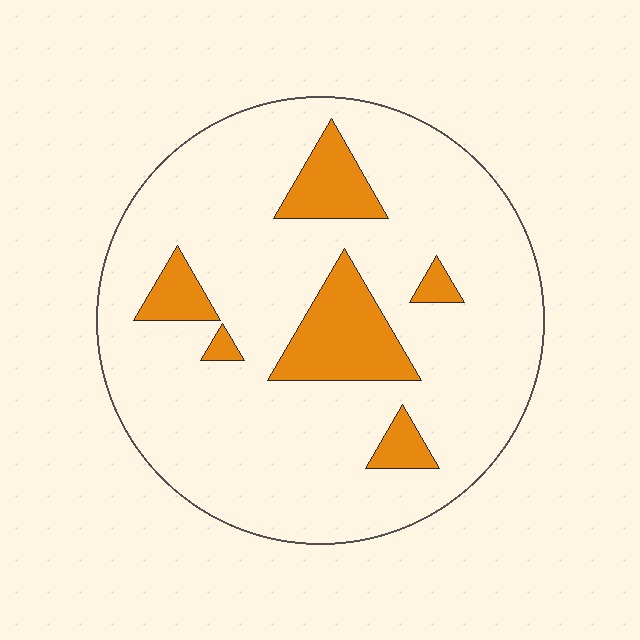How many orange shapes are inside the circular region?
6.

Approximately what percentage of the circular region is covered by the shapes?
Approximately 15%.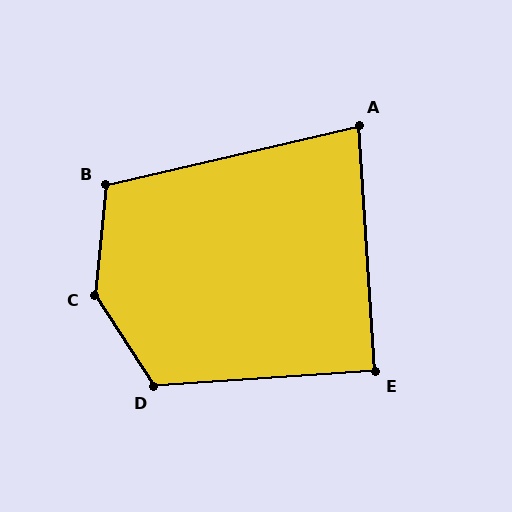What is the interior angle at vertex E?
Approximately 90 degrees (approximately right).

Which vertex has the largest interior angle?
C, at approximately 141 degrees.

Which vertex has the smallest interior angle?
A, at approximately 81 degrees.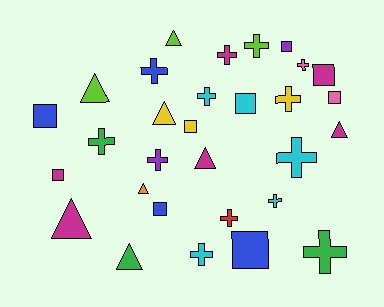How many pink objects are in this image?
There are 2 pink objects.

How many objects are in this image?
There are 30 objects.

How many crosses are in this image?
There are 13 crosses.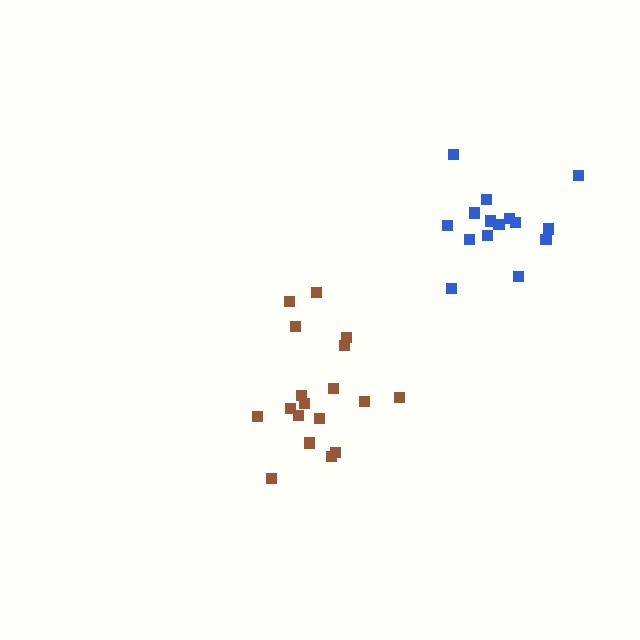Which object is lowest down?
The brown cluster is bottommost.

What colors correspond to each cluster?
The clusters are colored: brown, blue.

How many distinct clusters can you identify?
There are 2 distinct clusters.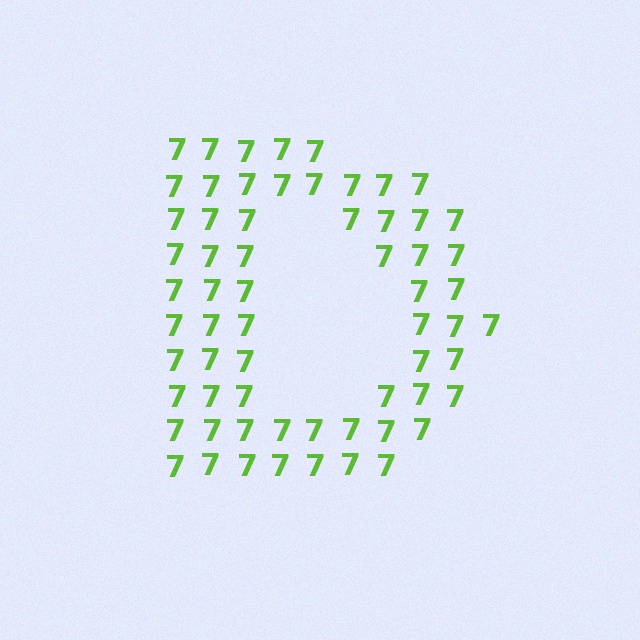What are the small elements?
The small elements are digit 7's.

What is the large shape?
The large shape is the letter D.